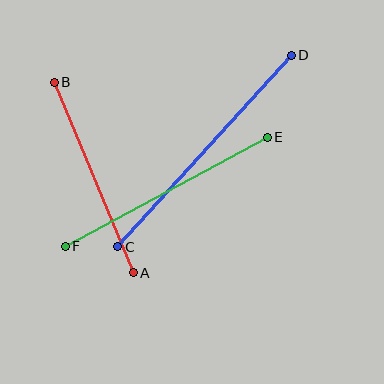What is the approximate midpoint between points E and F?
The midpoint is at approximately (166, 192) pixels.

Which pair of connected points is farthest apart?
Points C and D are farthest apart.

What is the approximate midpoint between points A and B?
The midpoint is at approximately (94, 177) pixels.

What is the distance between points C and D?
The distance is approximately 258 pixels.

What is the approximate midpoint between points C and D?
The midpoint is at approximately (205, 151) pixels.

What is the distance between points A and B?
The distance is approximately 207 pixels.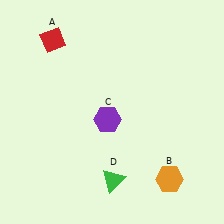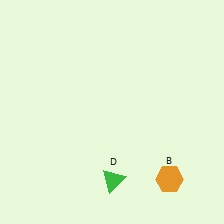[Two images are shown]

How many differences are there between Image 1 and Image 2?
There are 2 differences between the two images.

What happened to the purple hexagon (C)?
The purple hexagon (C) was removed in Image 2. It was in the bottom-left area of Image 1.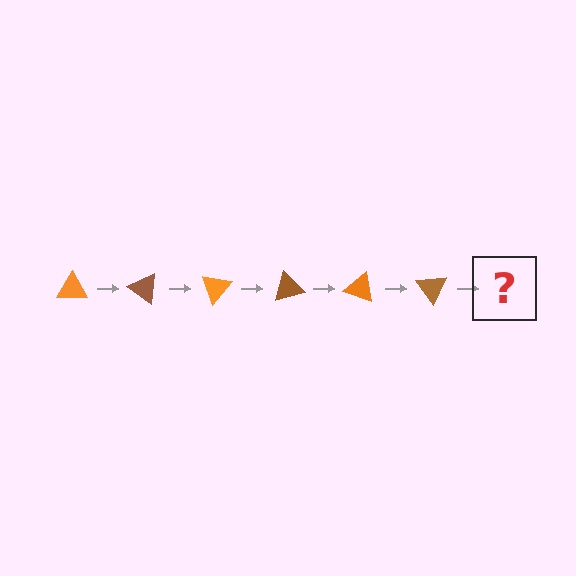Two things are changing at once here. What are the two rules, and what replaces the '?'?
The two rules are that it rotates 35 degrees each step and the color cycles through orange and brown. The '?' should be an orange triangle, rotated 210 degrees from the start.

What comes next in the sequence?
The next element should be an orange triangle, rotated 210 degrees from the start.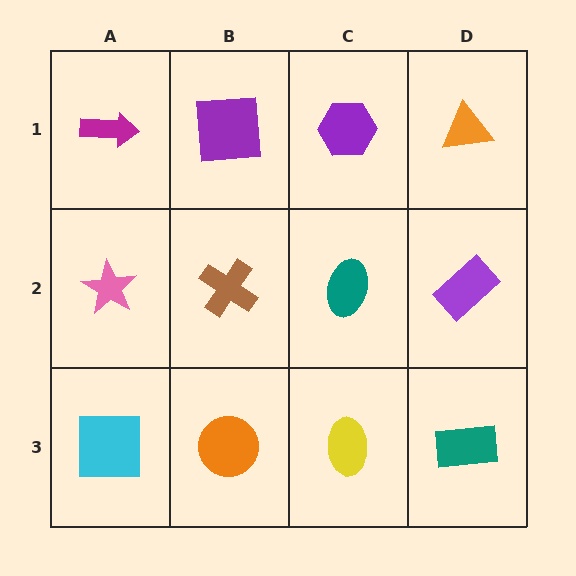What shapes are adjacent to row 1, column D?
A purple rectangle (row 2, column D), a purple hexagon (row 1, column C).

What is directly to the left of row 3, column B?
A cyan square.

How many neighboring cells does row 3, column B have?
3.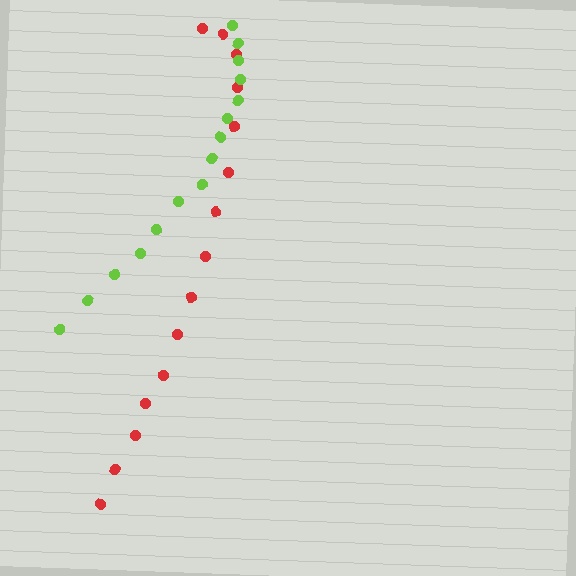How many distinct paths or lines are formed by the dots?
There are 2 distinct paths.